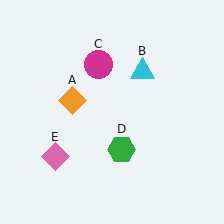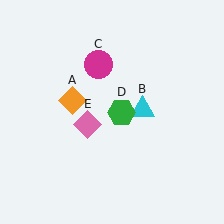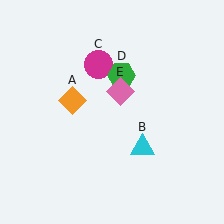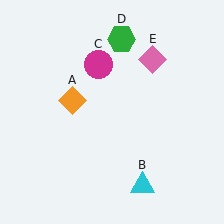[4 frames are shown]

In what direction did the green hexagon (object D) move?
The green hexagon (object D) moved up.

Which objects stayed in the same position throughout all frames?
Orange diamond (object A) and magenta circle (object C) remained stationary.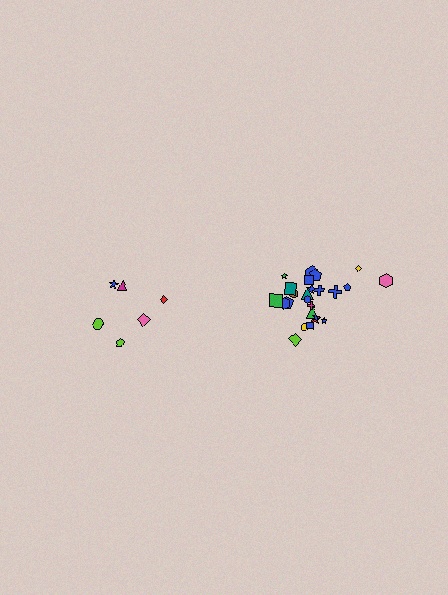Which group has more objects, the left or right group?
The right group.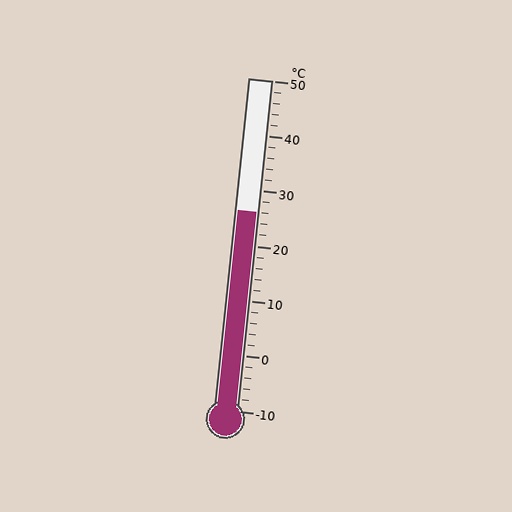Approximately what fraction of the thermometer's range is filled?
The thermometer is filled to approximately 60% of its range.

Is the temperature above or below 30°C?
The temperature is below 30°C.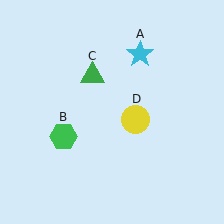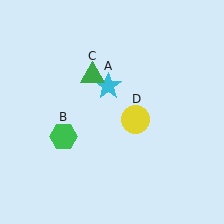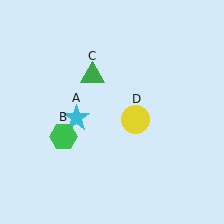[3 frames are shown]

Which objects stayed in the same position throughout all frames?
Green hexagon (object B) and green triangle (object C) and yellow circle (object D) remained stationary.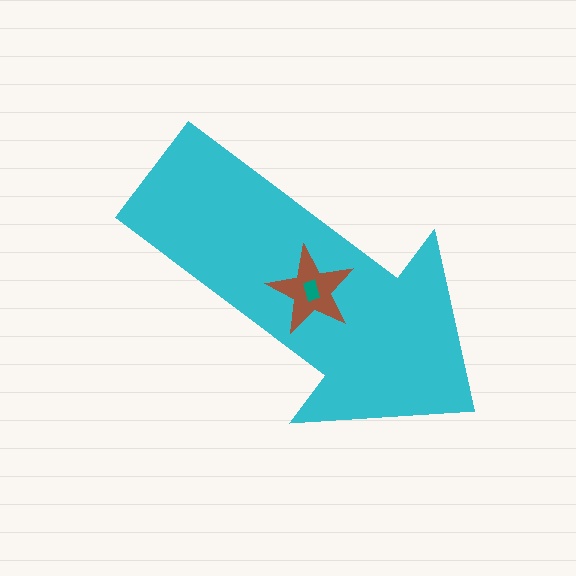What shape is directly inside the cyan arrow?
The brown star.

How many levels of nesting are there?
3.